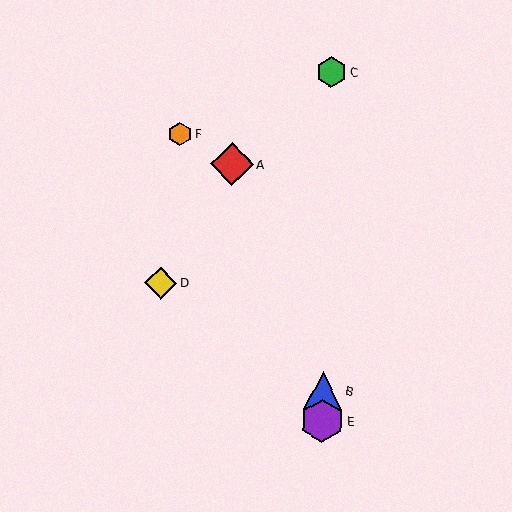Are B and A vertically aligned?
No, B is at x≈323 and A is at x≈232.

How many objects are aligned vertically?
3 objects (B, C, E) are aligned vertically.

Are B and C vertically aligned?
Yes, both are at x≈323.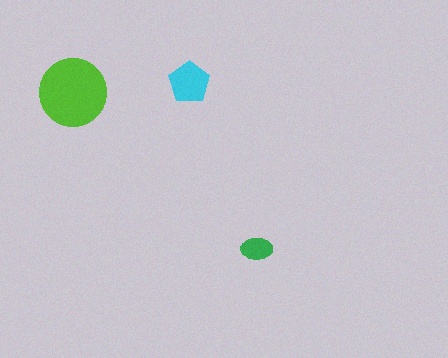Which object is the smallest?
The green ellipse.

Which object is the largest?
The lime circle.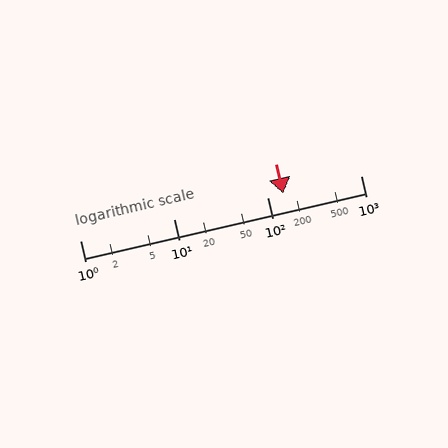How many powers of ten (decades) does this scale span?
The scale spans 3 decades, from 1 to 1000.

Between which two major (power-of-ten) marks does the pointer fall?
The pointer is between 100 and 1000.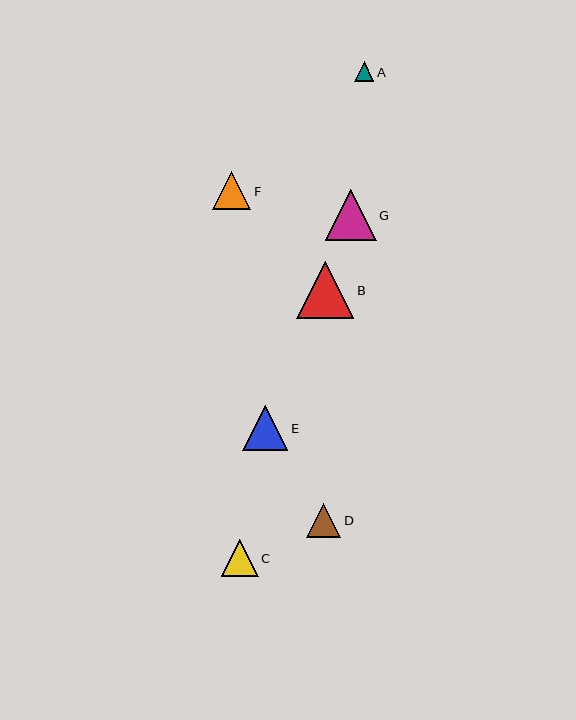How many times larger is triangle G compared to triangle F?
Triangle G is approximately 1.3 times the size of triangle F.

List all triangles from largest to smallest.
From largest to smallest: B, G, E, F, C, D, A.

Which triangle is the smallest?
Triangle A is the smallest with a size of approximately 20 pixels.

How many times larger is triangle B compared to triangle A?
Triangle B is approximately 2.9 times the size of triangle A.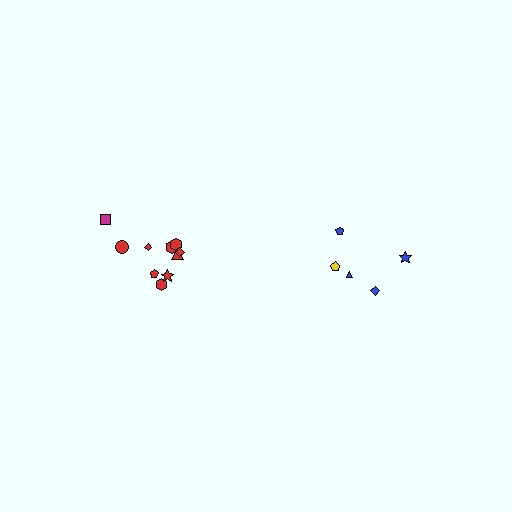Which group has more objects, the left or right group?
The left group.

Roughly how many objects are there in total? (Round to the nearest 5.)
Roughly 15 objects in total.